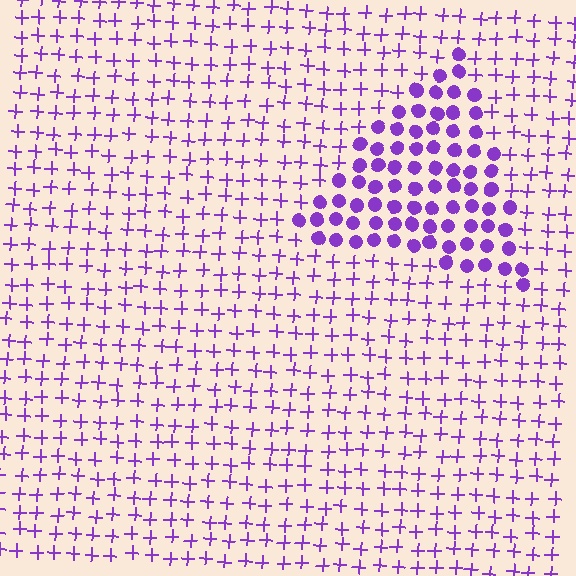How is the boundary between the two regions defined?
The boundary is defined by a change in element shape: circles inside vs. plus signs outside. All elements share the same color and spacing.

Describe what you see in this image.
The image is filled with small purple elements arranged in a uniform grid. A triangle-shaped region contains circles, while the surrounding area contains plus signs. The boundary is defined purely by the change in element shape.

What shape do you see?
I see a triangle.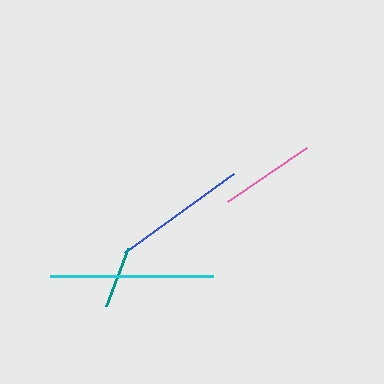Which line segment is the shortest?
The teal line is the shortest at approximately 62 pixels.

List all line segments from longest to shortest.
From longest to shortest: cyan, blue, pink, teal.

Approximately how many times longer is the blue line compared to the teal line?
The blue line is approximately 2.2 times the length of the teal line.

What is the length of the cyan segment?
The cyan segment is approximately 163 pixels long.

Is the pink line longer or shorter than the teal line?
The pink line is longer than the teal line.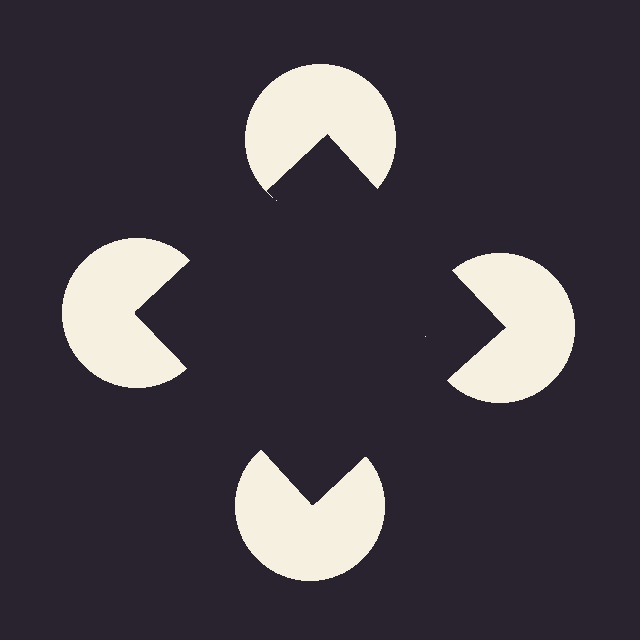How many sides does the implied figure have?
4 sides.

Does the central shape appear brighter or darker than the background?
It typically appears slightly darker than the background, even though no actual brightness change is drawn.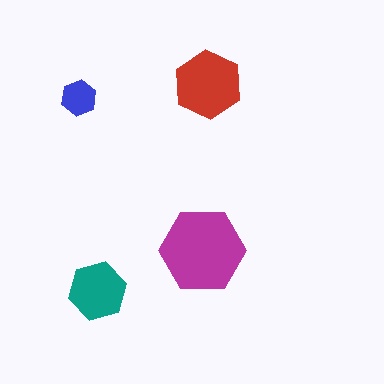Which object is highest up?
The red hexagon is topmost.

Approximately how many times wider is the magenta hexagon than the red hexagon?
About 1.5 times wider.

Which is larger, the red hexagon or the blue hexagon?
The red one.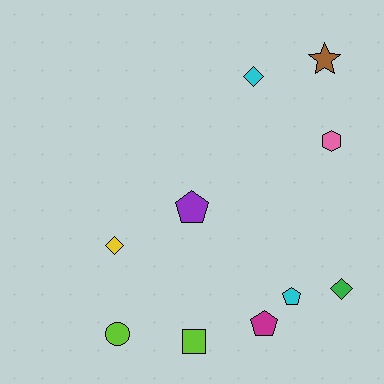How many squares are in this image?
There is 1 square.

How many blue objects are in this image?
There are no blue objects.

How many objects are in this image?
There are 10 objects.